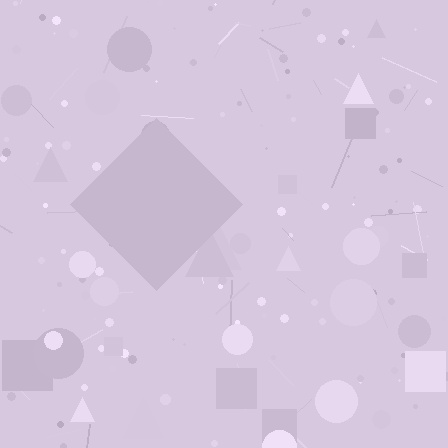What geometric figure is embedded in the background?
A diamond is embedded in the background.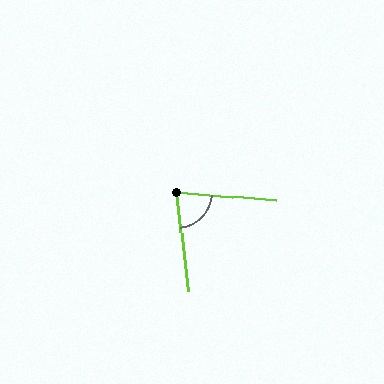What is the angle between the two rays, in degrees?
Approximately 78 degrees.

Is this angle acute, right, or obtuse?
It is acute.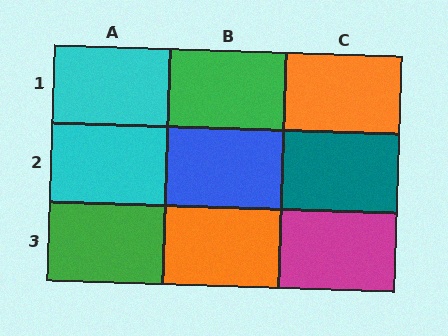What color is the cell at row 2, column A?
Cyan.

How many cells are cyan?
2 cells are cyan.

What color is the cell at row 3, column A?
Green.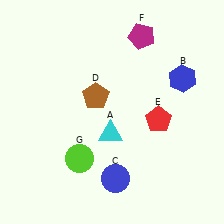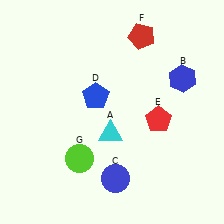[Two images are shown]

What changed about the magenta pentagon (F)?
In Image 1, F is magenta. In Image 2, it changed to red.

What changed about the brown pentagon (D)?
In Image 1, D is brown. In Image 2, it changed to blue.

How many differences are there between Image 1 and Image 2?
There are 2 differences between the two images.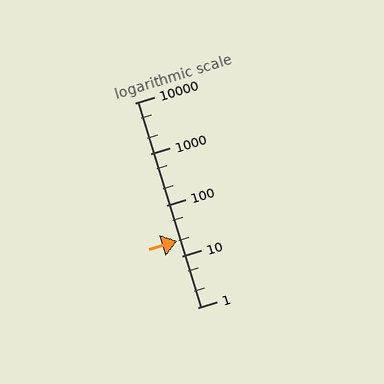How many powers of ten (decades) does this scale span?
The scale spans 4 decades, from 1 to 10000.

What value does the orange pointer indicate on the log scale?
The pointer indicates approximately 20.